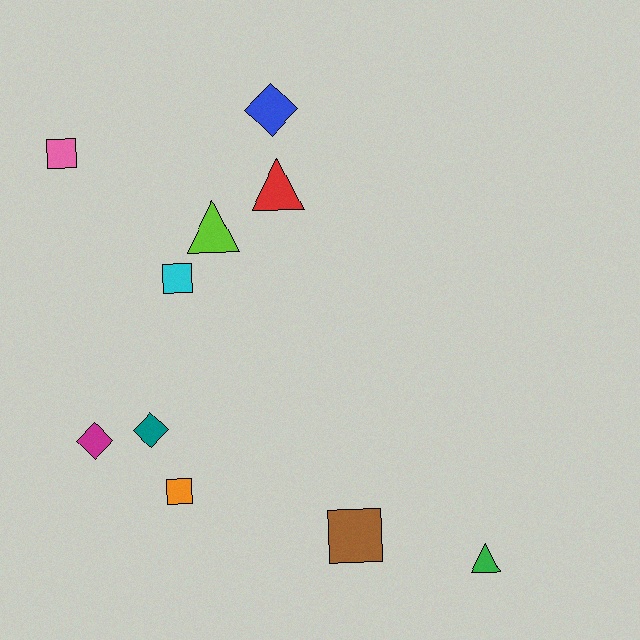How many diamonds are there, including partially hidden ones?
There are 3 diamonds.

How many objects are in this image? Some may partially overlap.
There are 10 objects.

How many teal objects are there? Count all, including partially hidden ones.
There is 1 teal object.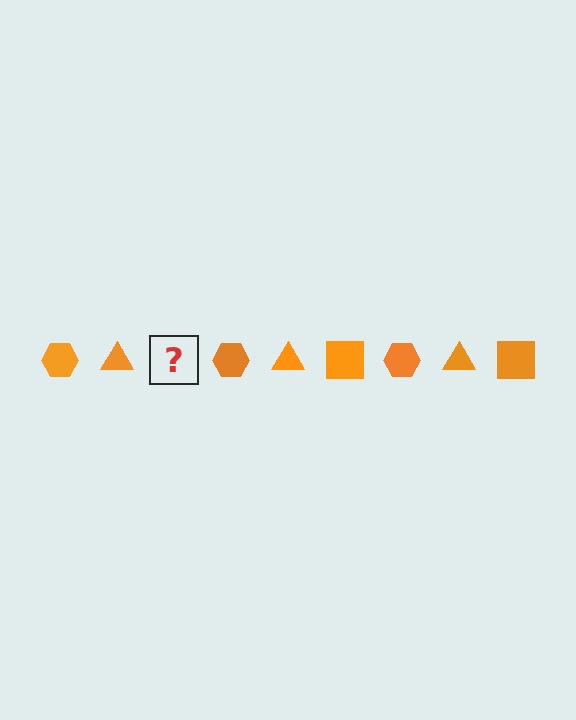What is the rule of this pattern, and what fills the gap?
The rule is that the pattern cycles through hexagon, triangle, square shapes in orange. The gap should be filled with an orange square.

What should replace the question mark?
The question mark should be replaced with an orange square.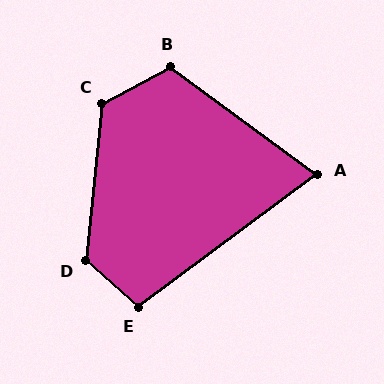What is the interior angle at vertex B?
Approximately 116 degrees (obtuse).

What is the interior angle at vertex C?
Approximately 124 degrees (obtuse).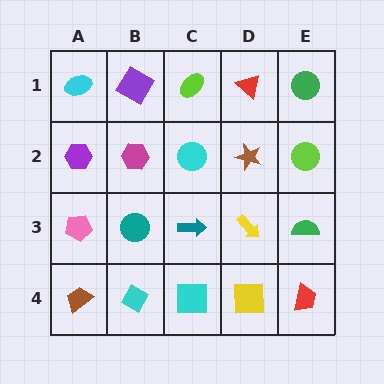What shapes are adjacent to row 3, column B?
A magenta hexagon (row 2, column B), a cyan diamond (row 4, column B), a pink pentagon (row 3, column A), a teal arrow (row 3, column C).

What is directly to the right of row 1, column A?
A purple diamond.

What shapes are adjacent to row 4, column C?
A teal arrow (row 3, column C), a cyan diamond (row 4, column B), a yellow square (row 4, column D).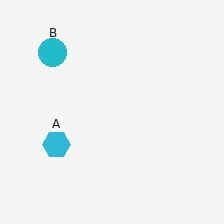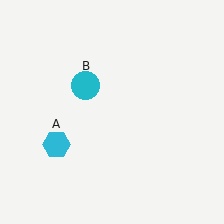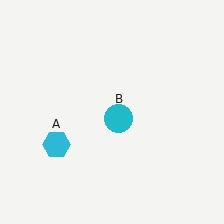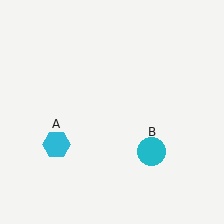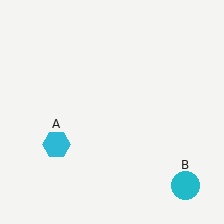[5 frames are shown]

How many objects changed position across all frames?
1 object changed position: cyan circle (object B).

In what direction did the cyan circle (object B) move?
The cyan circle (object B) moved down and to the right.